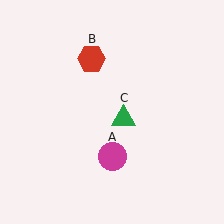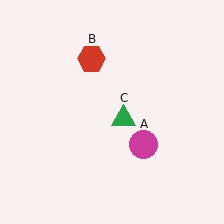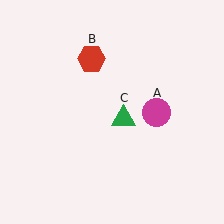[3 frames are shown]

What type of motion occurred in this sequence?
The magenta circle (object A) rotated counterclockwise around the center of the scene.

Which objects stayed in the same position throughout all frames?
Red hexagon (object B) and green triangle (object C) remained stationary.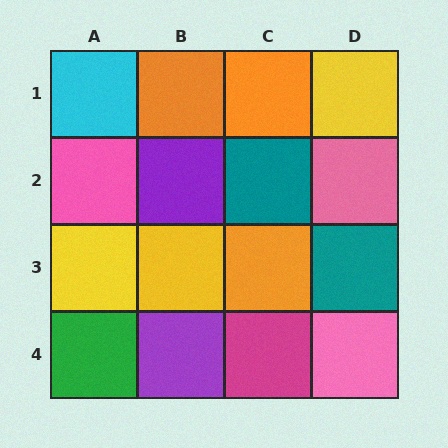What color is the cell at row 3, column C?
Orange.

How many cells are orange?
3 cells are orange.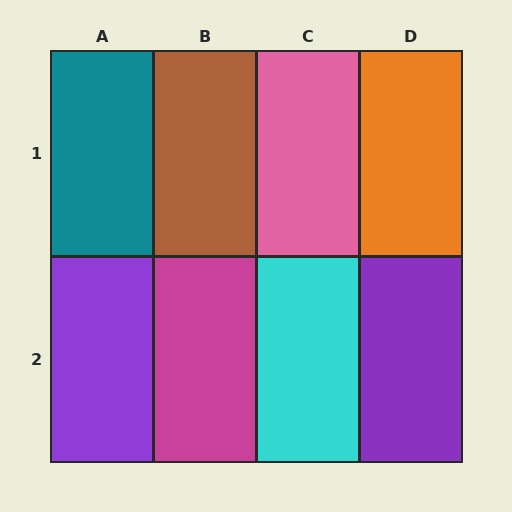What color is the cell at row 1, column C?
Pink.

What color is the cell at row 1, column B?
Brown.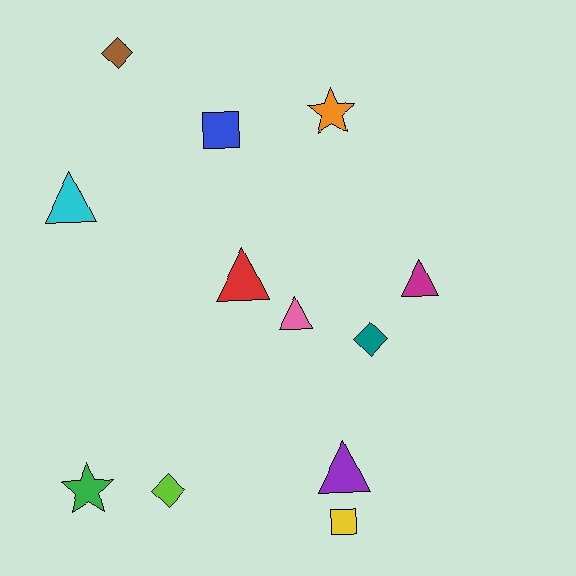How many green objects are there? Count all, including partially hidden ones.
There is 1 green object.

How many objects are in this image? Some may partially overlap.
There are 12 objects.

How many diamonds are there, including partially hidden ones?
There are 3 diamonds.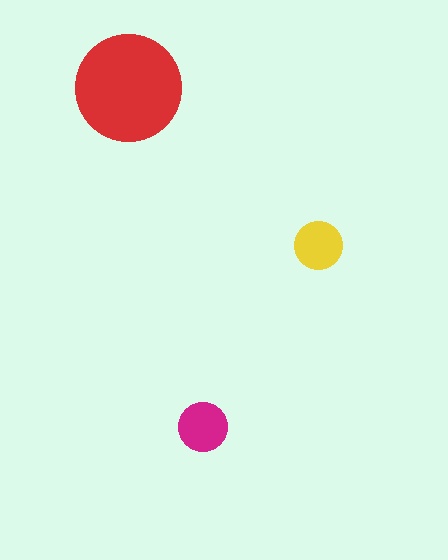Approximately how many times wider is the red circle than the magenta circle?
About 2 times wider.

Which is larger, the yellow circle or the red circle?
The red one.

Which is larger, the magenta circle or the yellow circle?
The magenta one.